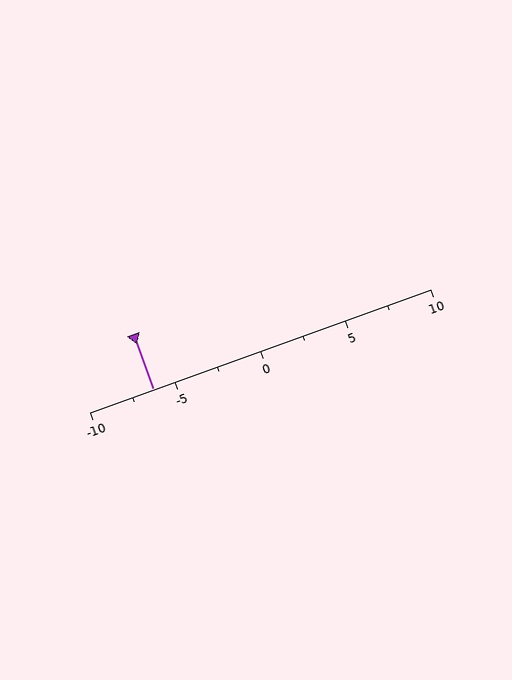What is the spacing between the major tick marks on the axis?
The major ticks are spaced 5 apart.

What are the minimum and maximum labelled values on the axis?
The axis runs from -10 to 10.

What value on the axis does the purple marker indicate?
The marker indicates approximately -6.2.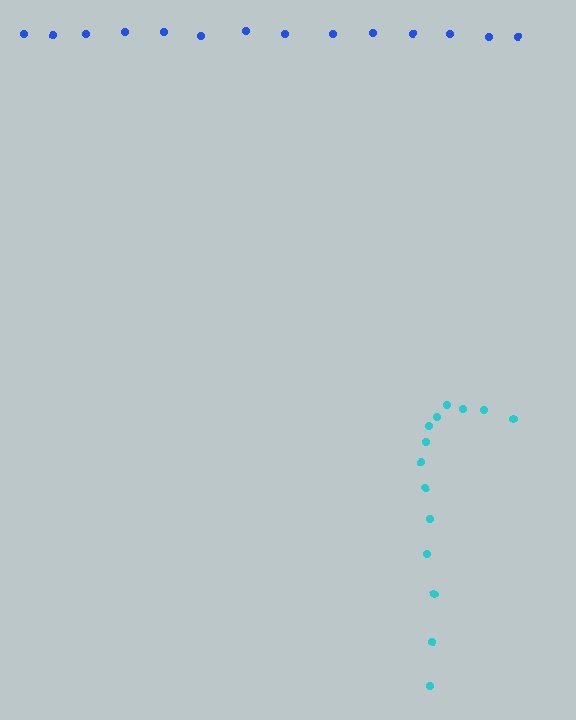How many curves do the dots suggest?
There are 2 distinct paths.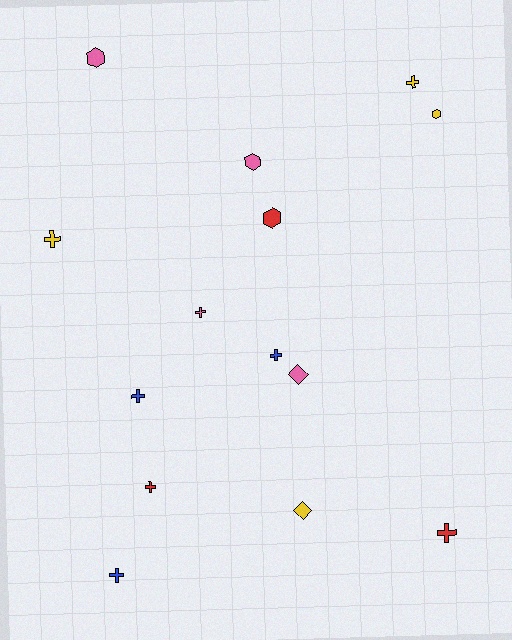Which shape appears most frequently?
Cross, with 8 objects.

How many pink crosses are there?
There is 1 pink cross.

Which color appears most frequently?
Yellow, with 4 objects.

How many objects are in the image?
There are 14 objects.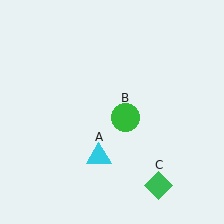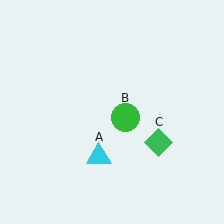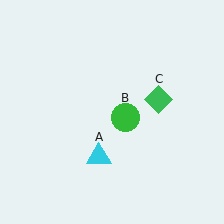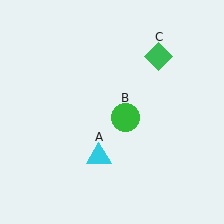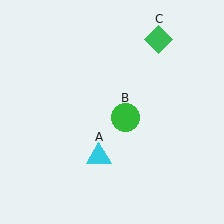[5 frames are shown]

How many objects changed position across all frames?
1 object changed position: green diamond (object C).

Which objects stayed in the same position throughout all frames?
Cyan triangle (object A) and green circle (object B) remained stationary.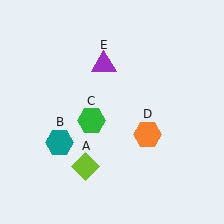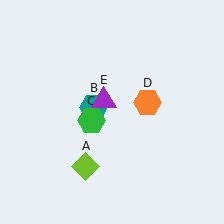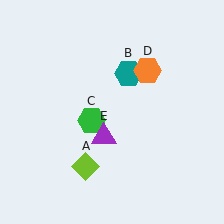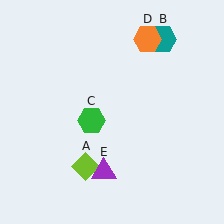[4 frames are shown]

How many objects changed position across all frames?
3 objects changed position: teal hexagon (object B), orange hexagon (object D), purple triangle (object E).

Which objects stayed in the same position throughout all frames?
Lime diamond (object A) and green hexagon (object C) remained stationary.